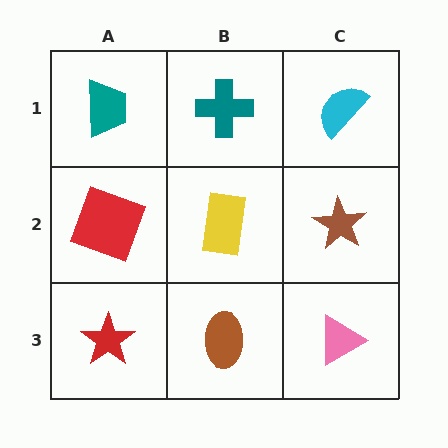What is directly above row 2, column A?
A teal trapezoid.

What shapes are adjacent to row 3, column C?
A brown star (row 2, column C), a brown ellipse (row 3, column B).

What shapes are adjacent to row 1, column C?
A brown star (row 2, column C), a teal cross (row 1, column B).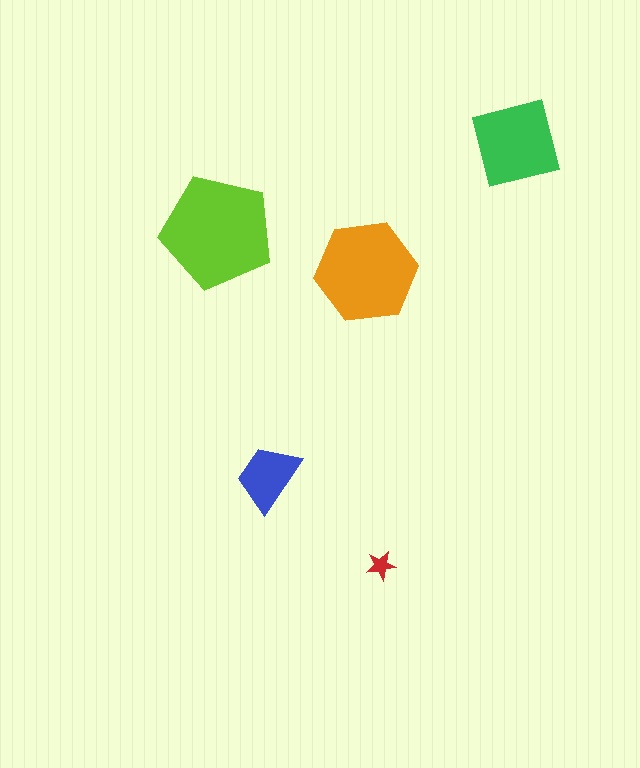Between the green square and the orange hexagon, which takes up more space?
The orange hexagon.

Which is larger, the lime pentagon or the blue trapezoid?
The lime pentagon.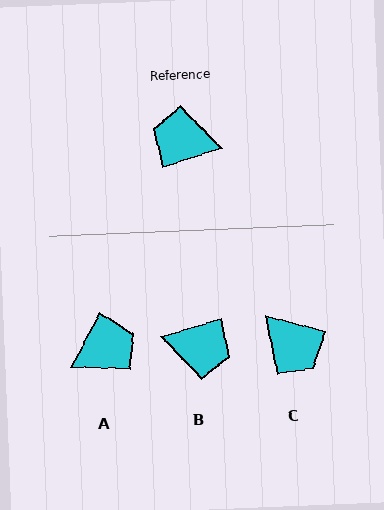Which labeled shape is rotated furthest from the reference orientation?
B, about 179 degrees away.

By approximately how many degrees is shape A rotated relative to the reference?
Approximately 136 degrees clockwise.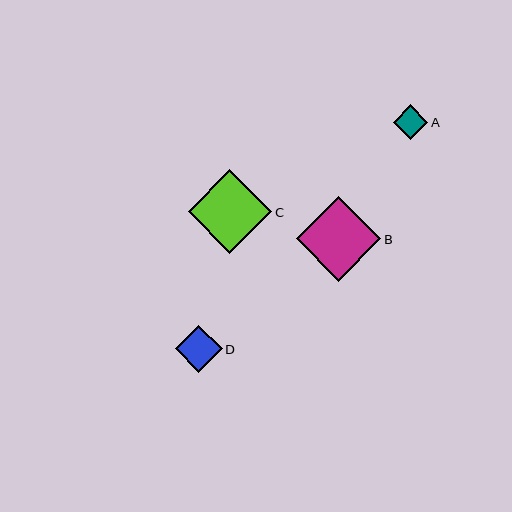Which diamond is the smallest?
Diamond A is the smallest with a size of approximately 35 pixels.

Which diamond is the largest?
Diamond B is the largest with a size of approximately 85 pixels.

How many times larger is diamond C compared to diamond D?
Diamond C is approximately 1.8 times the size of diamond D.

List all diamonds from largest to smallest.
From largest to smallest: B, C, D, A.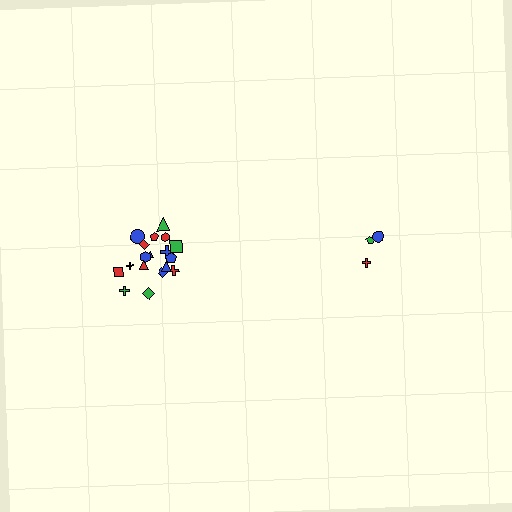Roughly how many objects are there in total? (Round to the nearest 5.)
Roughly 20 objects in total.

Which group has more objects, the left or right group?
The left group.